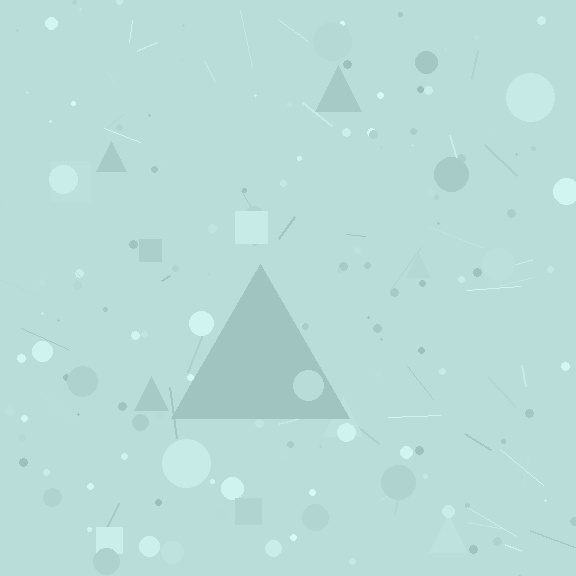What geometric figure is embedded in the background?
A triangle is embedded in the background.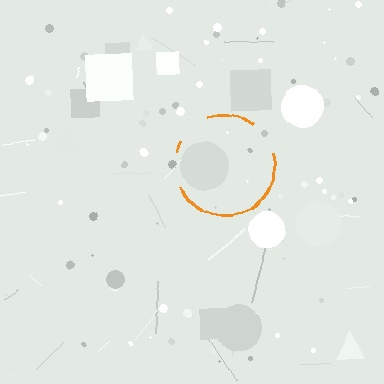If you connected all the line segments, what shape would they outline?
They would outline a circle.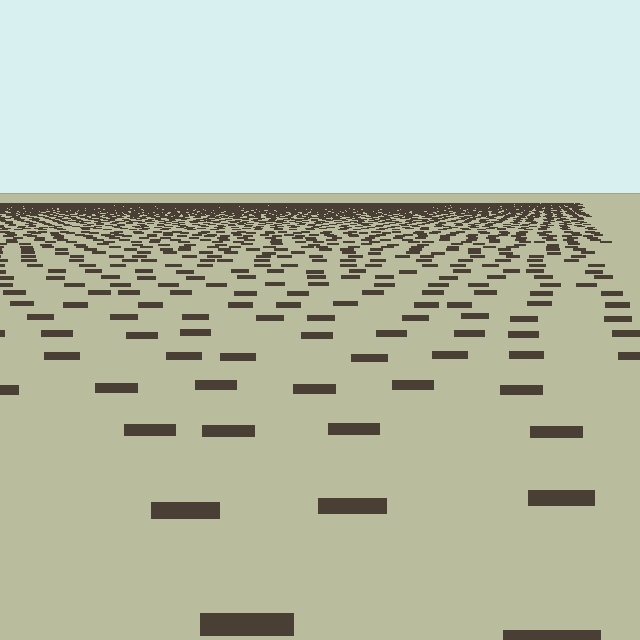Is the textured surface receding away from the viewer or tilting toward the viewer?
The surface is receding away from the viewer. Texture elements get smaller and denser toward the top.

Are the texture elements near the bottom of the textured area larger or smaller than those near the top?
Larger. Near the bottom, elements are closer to the viewer and appear at a bigger on-screen size.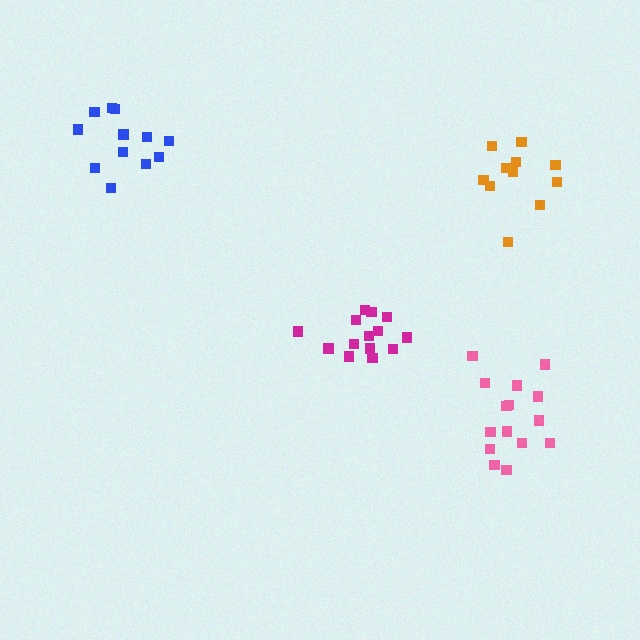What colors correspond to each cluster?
The clusters are colored: pink, blue, orange, magenta.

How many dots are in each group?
Group 1: 15 dots, Group 2: 12 dots, Group 3: 11 dots, Group 4: 14 dots (52 total).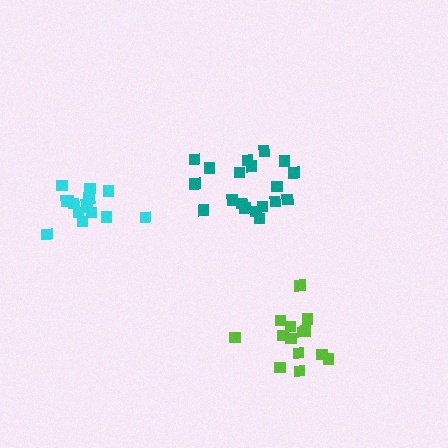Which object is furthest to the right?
The lime cluster is rightmost.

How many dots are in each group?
Group 1: 14 dots, Group 2: 19 dots, Group 3: 15 dots (48 total).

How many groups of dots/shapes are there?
There are 3 groups.